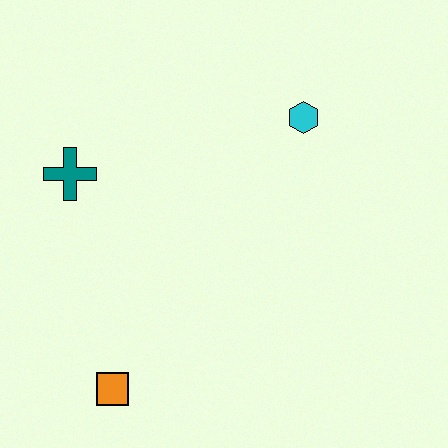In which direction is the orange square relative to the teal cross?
The orange square is below the teal cross.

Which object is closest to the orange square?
The teal cross is closest to the orange square.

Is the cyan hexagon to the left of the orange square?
No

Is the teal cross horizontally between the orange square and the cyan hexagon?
No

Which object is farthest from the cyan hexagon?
The orange square is farthest from the cyan hexagon.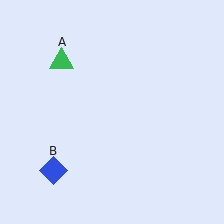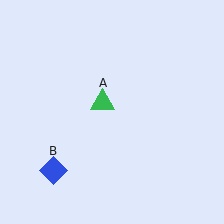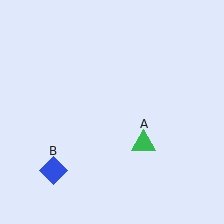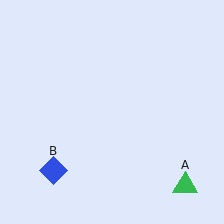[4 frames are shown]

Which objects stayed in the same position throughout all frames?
Blue diamond (object B) remained stationary.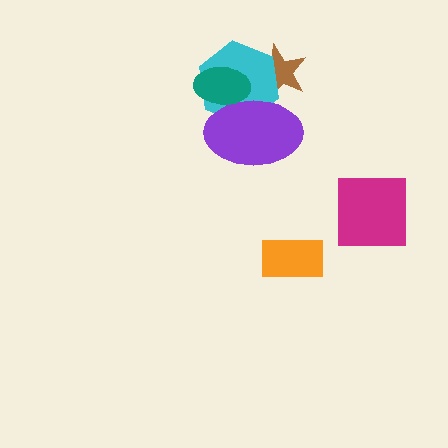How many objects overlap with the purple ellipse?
3 objects overlap with the purple ellipse.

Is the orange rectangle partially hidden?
No, no other shape covers it.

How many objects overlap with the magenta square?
0 objects overlap with the magenta square.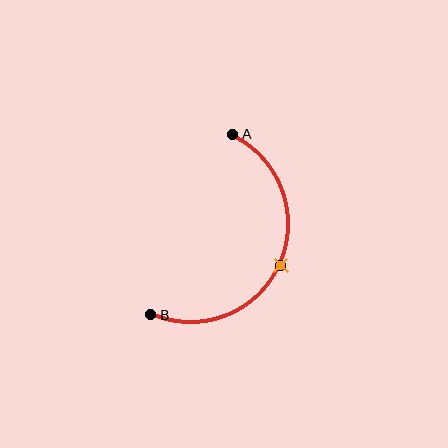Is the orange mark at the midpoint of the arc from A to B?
Yes. The orange mark lies on the arc at equal arc-length from both A and B — it is the arc midpoint.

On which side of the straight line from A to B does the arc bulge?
The arc bulges to the right of the straight line connecting A and B.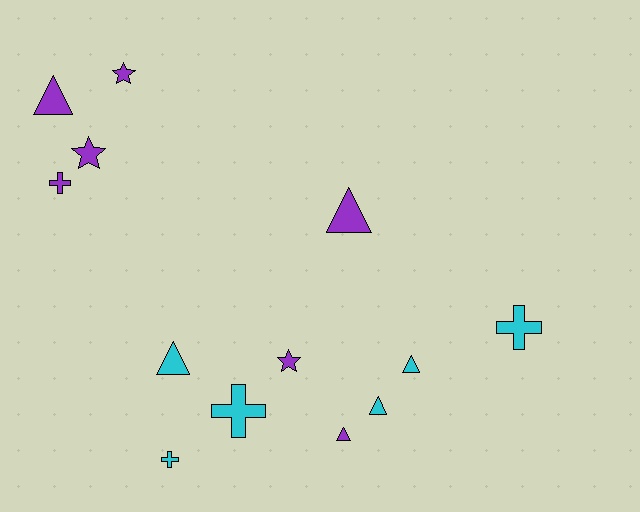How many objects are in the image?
There are 13 objects.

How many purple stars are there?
There are 3 purple stars.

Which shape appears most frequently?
Triangle, with 6 objects.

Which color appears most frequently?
Purple, with 7 objects.